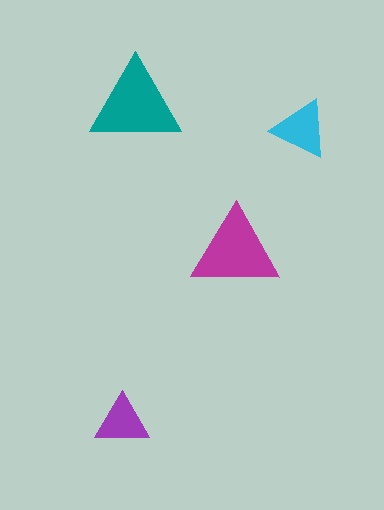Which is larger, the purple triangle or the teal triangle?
The teal one.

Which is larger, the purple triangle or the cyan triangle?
The cyan one.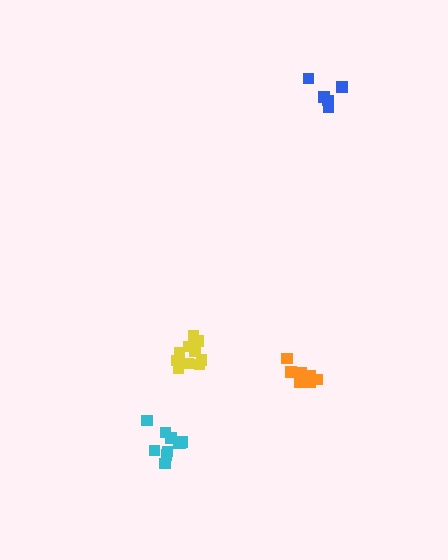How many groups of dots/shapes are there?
There are 4 groups.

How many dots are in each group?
Group 1: 10 dots, Group 2: 5 dots, Group 3: 10 dots, Group 4: 7 dots (32 total).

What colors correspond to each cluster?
The clusters are colored: yellow, blue, cyan, orange.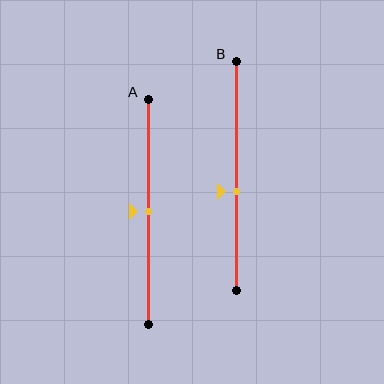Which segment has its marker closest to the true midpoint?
Segment A has its marker closest to the true midpoint.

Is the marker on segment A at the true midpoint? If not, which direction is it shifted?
Yes, the marker on segment A is at the true midpoint.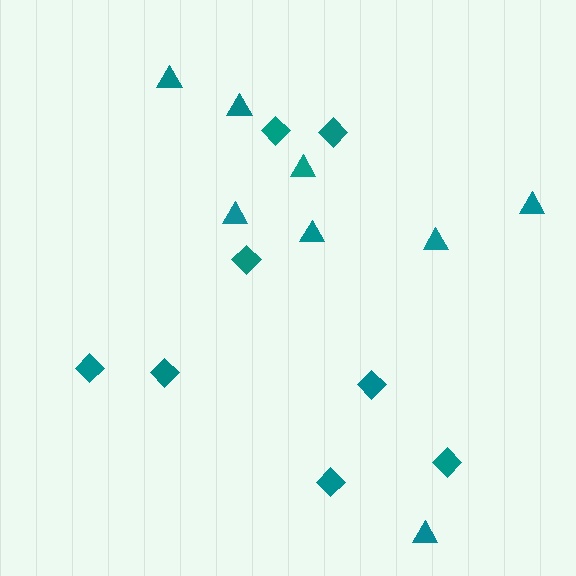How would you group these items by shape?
There are 2 groups: one group of diamonds (8) and one group of triangles (8).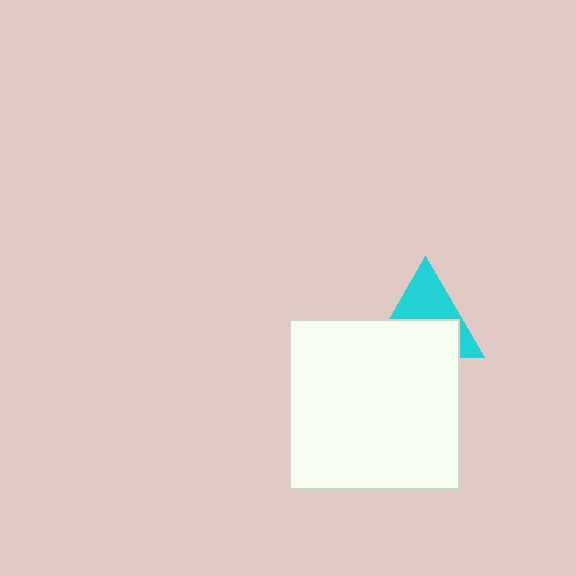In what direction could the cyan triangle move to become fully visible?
The cyan triangle could move up. That would shift it out from behind the white square entirely.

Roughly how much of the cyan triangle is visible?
About half of it is visible (roughly 48%).